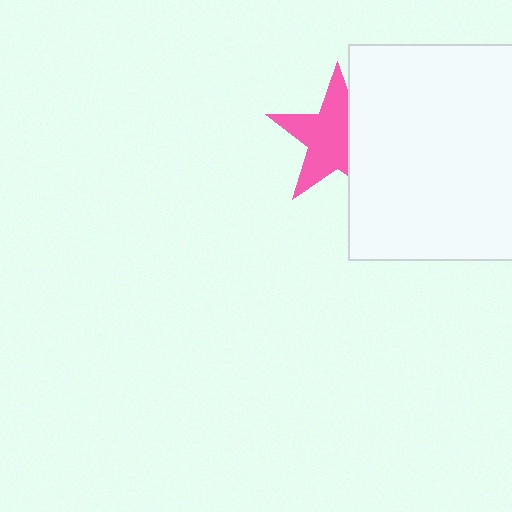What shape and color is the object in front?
The object in front is a white square.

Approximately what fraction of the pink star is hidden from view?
Roughly 36% of the pink star is hidden behind the white square.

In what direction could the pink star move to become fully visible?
The pink star could move left. That would shift it out from behind the white square entirely.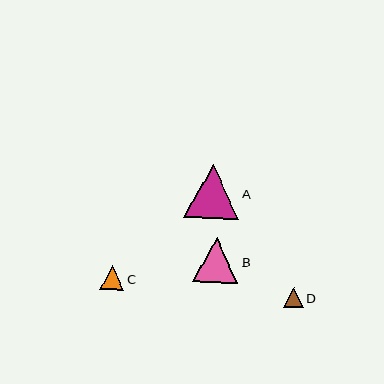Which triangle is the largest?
Triangle A is the largest with a size of approximately 55 pixels.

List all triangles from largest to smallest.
From largest to smallest: A, B, C, D.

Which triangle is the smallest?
Triangle D is the smallest with a size of approximately 19 pixels.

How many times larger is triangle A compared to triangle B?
Triangle A is approximately 1.2 times the size of triangle B.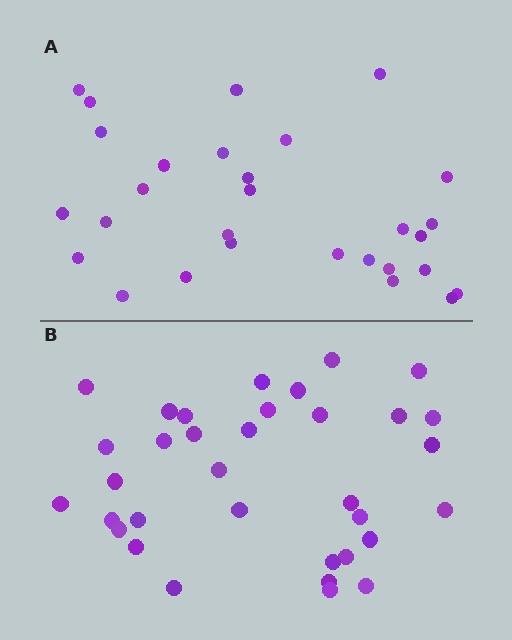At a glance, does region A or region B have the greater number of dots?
Region B (the bottom region) has more dots.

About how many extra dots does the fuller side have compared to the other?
Region B has about 5 more dots than region A.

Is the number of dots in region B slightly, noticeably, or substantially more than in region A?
Region B has only slightly more — the two regions are fairly close. The ratio is roughly 1.2 to 1.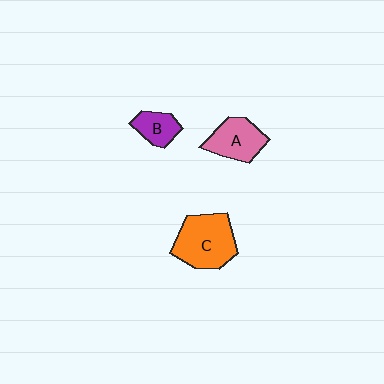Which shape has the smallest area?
Shape B (purple).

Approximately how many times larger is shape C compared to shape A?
Approximately 1.5 times.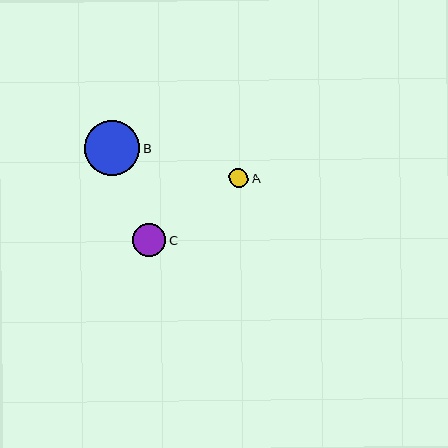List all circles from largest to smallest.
From largest to smallest: B, C, A.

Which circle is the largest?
Circle B is the largest with a size of approximately 55 pixels.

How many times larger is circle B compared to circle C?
Circle B is approximately 1.7 times the size of circle C.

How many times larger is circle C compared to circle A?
Circle C is approximately 1.7 times the size of circle A.